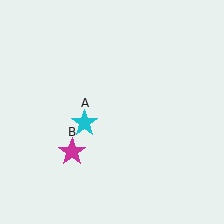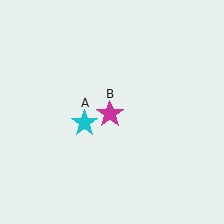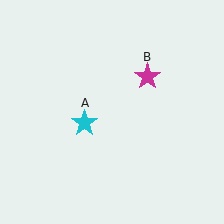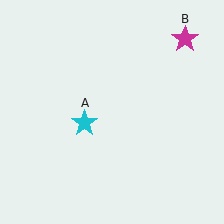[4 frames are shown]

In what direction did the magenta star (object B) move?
The magenta star (object B) moved up and to the right.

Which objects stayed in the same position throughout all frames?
Cyan star (object A) remained stationary.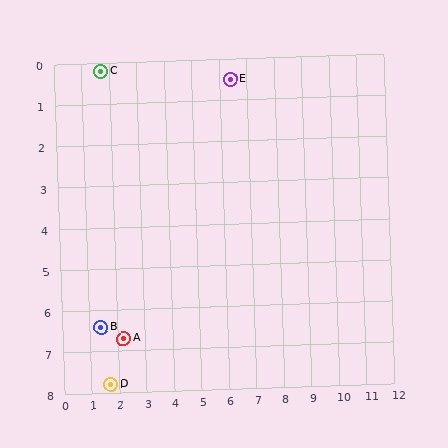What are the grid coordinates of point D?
Point D is at approximately (1.7, 7.8).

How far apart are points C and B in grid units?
Points C and B are about 6.2 grid units apart.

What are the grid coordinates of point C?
Point C is at approximately (1.7, 0.2).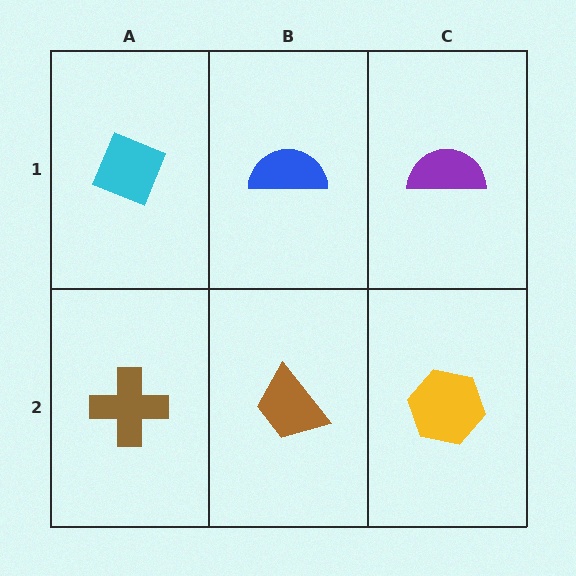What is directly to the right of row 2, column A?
A brown trapezoid.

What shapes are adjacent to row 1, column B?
A brown trapezoid (row 2, column B), a cyan diamond (row 1, column A), a purple semicircle (row 1, column C).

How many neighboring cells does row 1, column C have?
2.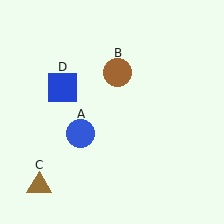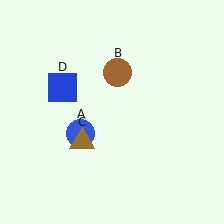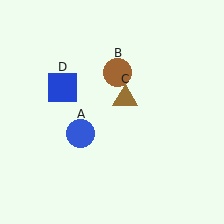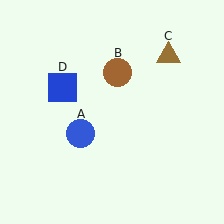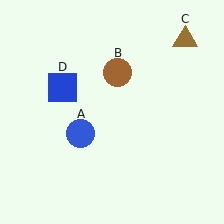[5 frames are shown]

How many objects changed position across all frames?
1 object changed position: brown triangle (object C).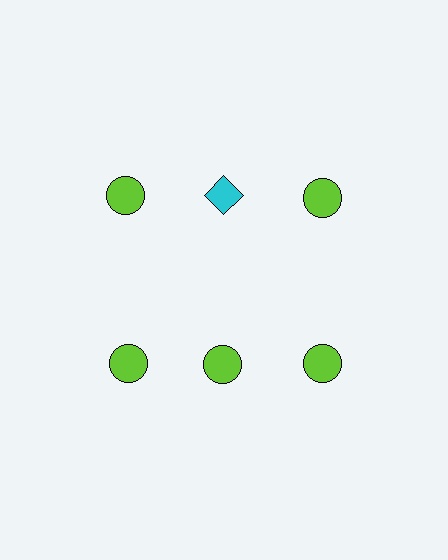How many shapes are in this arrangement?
There are 6 shapes arranged in a grid pattern.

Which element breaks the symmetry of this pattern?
The cyan diamond in the top row, second from left column breaks the symmetry. All other shapes are lime circles.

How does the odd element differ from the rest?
It differs in both color (cyan instead of lime) and shape (diamond instead of circle).